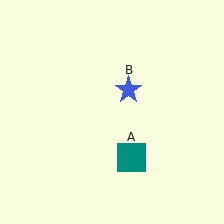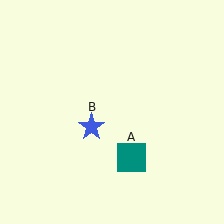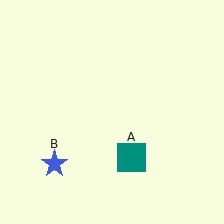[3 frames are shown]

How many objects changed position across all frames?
1 object changed position: blue star (object B).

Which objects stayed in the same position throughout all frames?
Teal square (object A) remained stationary.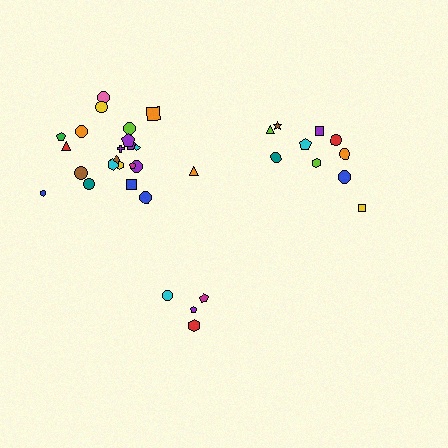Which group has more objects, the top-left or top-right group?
The top-left group.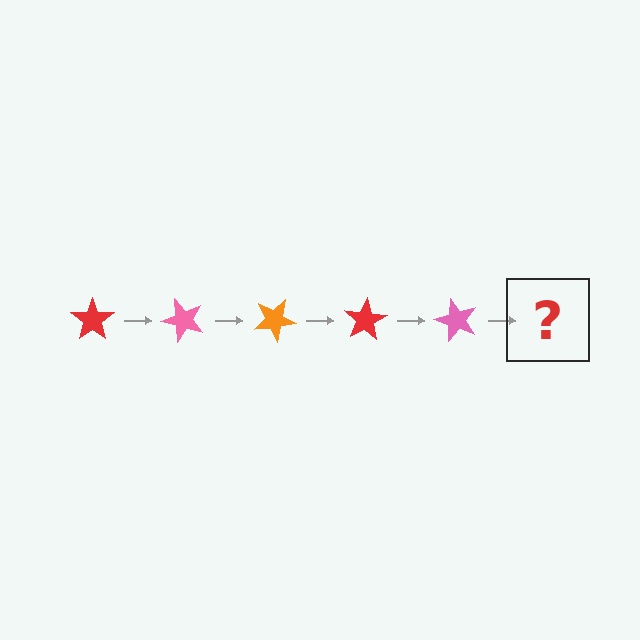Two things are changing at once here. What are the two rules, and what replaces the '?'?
The two rules are that it rotates 50 degrees each step and the color cycles through red, pink, and orange. The '?' should be an orange star, rotated 250 degrees from the start.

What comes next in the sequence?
The next element should be an orange star, rotated 250 degrees from the start.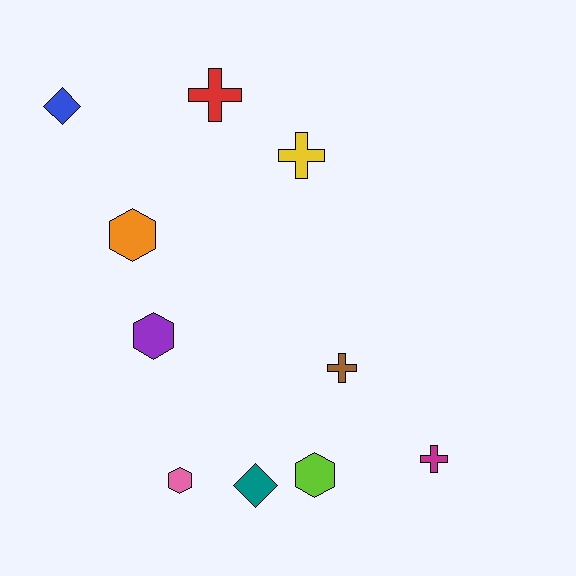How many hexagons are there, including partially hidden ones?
There are 4 hexagons.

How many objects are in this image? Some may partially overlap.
There are 10 objects.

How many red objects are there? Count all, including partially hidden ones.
There is 1 red object.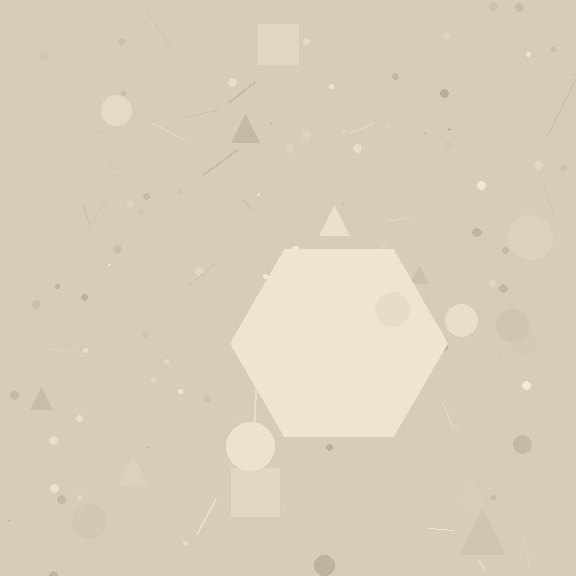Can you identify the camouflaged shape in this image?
The camouflaged shape is a hexagon.